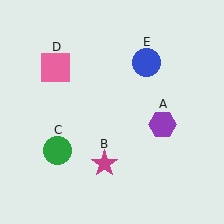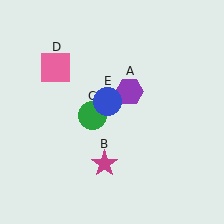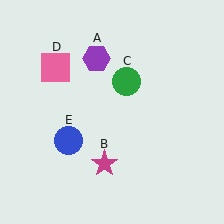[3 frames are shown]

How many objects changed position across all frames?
3 objects changed position: purple hexagon (object A), green circle (object C), blue circle (object E).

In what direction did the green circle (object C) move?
The green circle (object C) moved up and to the right.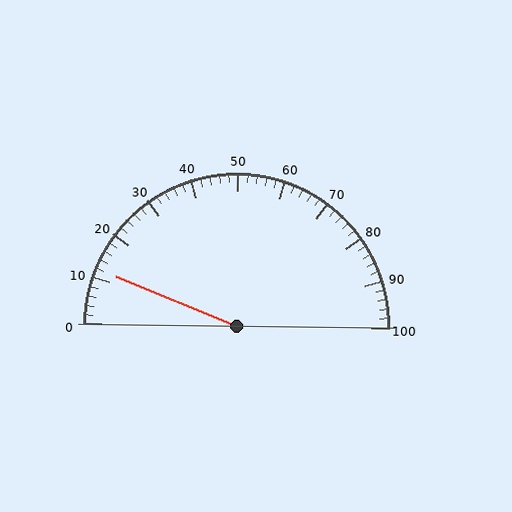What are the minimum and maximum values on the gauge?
The gauge ranges from 0 to 100.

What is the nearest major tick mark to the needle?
The nearest major tick mark is 10.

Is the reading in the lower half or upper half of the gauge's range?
The reading is in the lower half of the range (0 to 100).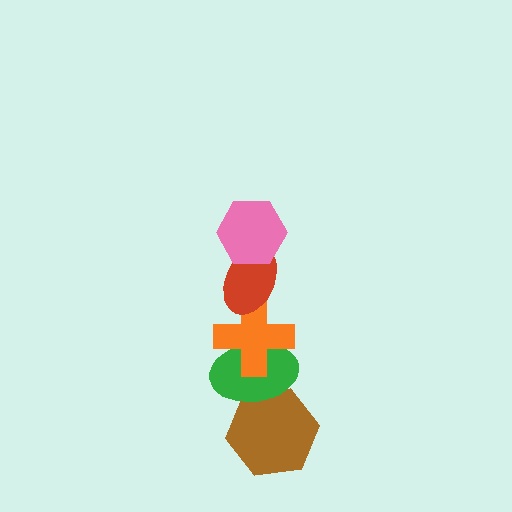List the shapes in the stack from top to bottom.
From top to bottom: the pink hexagon, the red ellipse, the orange cross, the green ellipse, the brown hexagon.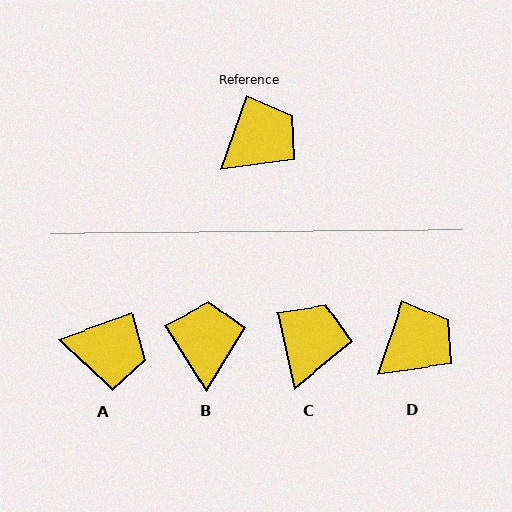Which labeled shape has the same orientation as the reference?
D.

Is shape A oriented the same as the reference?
No, it is off by about 52 degrees.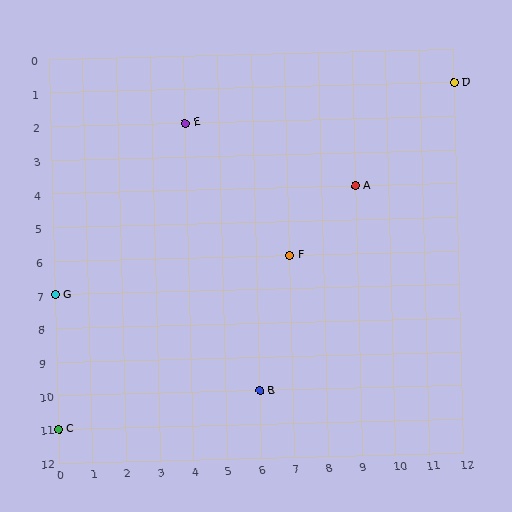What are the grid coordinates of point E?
Point E is at grid coordinates (4, 2).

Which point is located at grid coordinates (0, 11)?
Point C is at (0, 11).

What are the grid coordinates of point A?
Point A is at grid coordinates (9, 4).